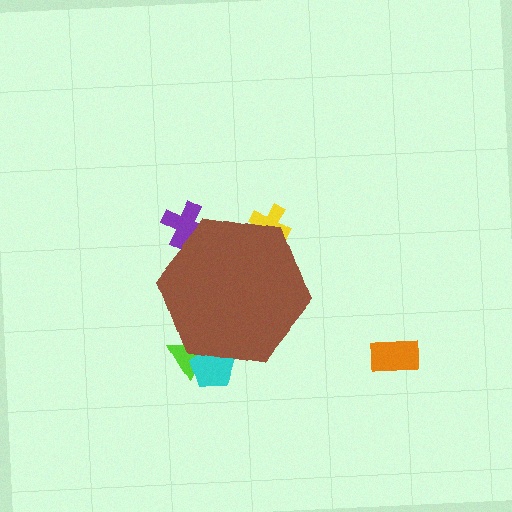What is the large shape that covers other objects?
A brown hexagon.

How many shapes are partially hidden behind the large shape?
4 shapes are partially hidden.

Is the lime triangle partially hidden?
Yes, the lime triangle is partially hidden behind the brown hexagon.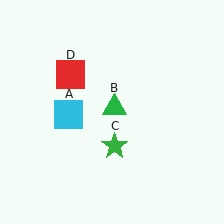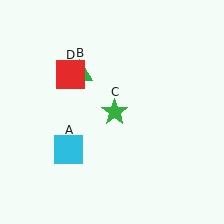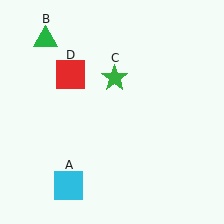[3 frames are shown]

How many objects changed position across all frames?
3 objects changed position: cyan square (object A), green triangle (object B), green star (object C).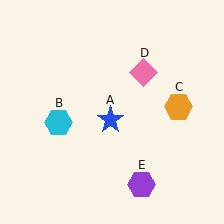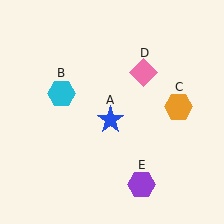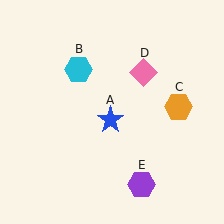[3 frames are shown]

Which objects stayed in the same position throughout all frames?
Blue star (object A) and orange hexagon (object C) and pink diamond (object D) and purple hexagon (object E) remained stationary.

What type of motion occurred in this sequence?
The cyan hexagon (object B) rotated clockwise around the center of the scene.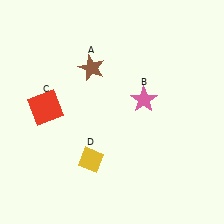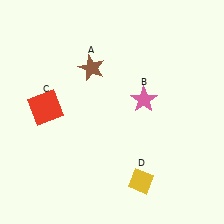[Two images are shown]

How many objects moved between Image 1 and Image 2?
1 object moved between the two images.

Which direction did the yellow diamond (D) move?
The yellow diamond (D) moved right.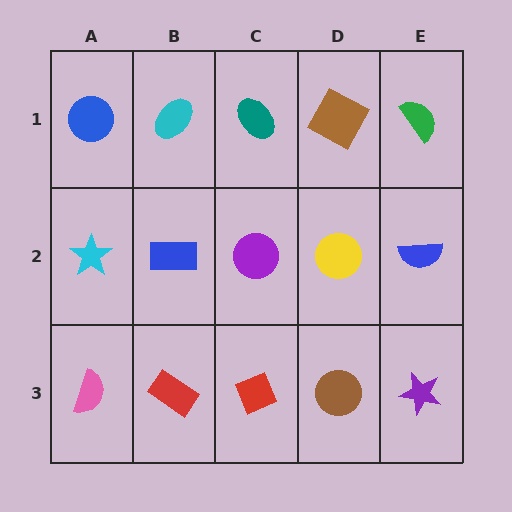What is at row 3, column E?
A purple star.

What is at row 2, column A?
A cyan star.